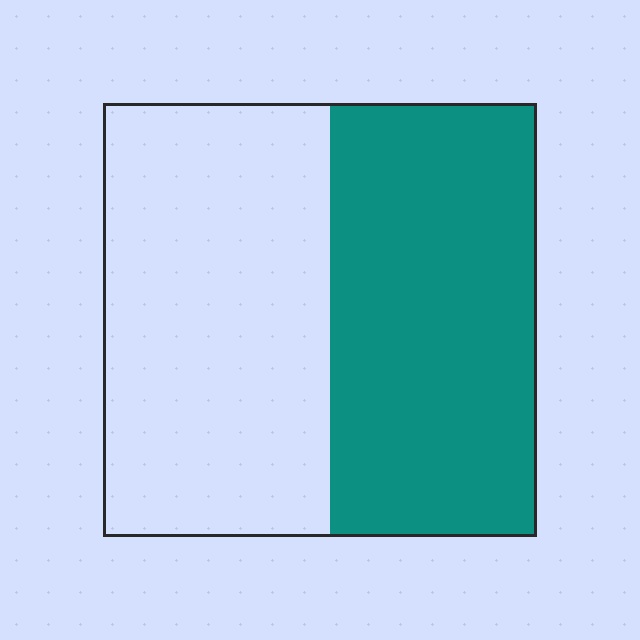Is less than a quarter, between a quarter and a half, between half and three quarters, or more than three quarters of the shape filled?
Between a quarter and a half.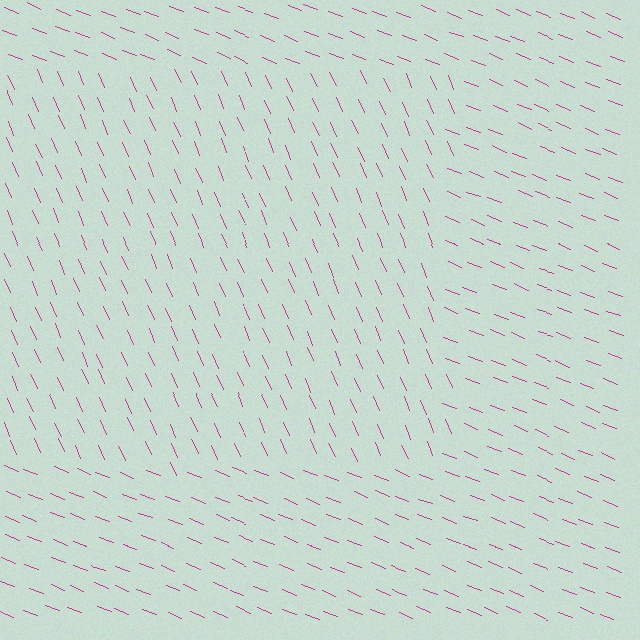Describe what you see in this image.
The image is filled with small magenta line segments. A rectangle region in the image has lines oriented differently from the surrounding lines, creating a visible texture boundary.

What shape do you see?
I see a rectangle.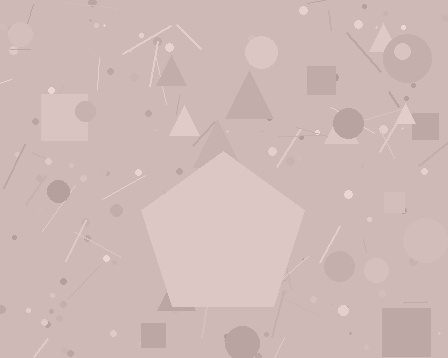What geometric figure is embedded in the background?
A pentagon is embedded in the background.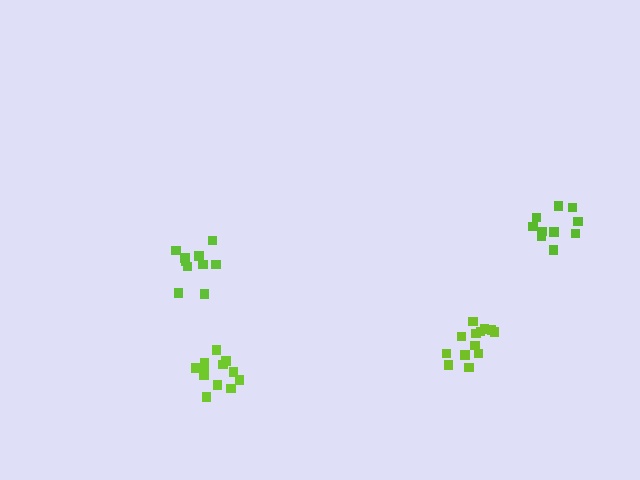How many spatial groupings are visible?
There are 4 spatial groupings.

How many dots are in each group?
Group 1: 10 dots, Group 2: 12 dots, Group 3: 13 dots, Group 4: 11 dots (46 total).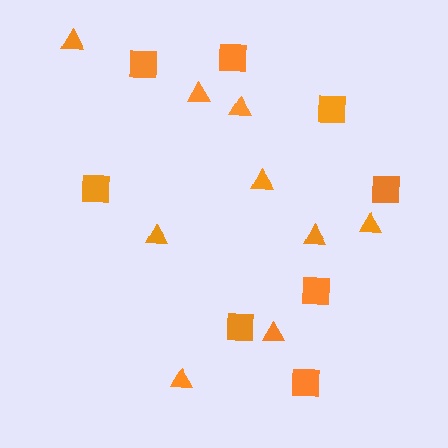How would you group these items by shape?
There are 2 groups: one group of squares (8) and one group of triangles (9).